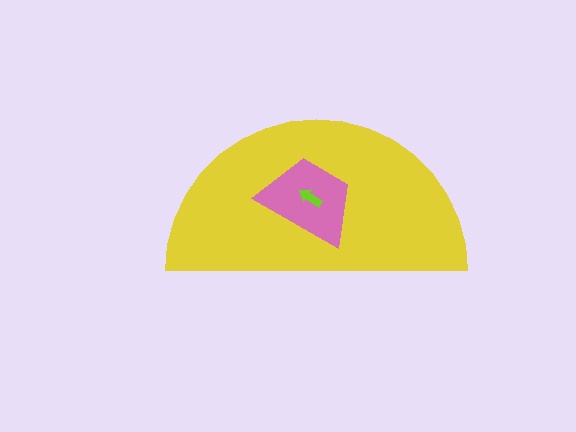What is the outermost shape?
The yellow semicircle.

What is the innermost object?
The lime arrow.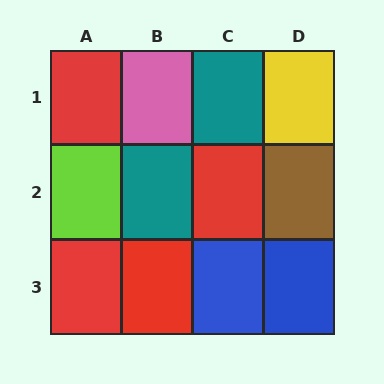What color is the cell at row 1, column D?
Yellow.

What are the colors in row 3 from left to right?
Red, red, blue, blue.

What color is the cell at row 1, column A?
Red.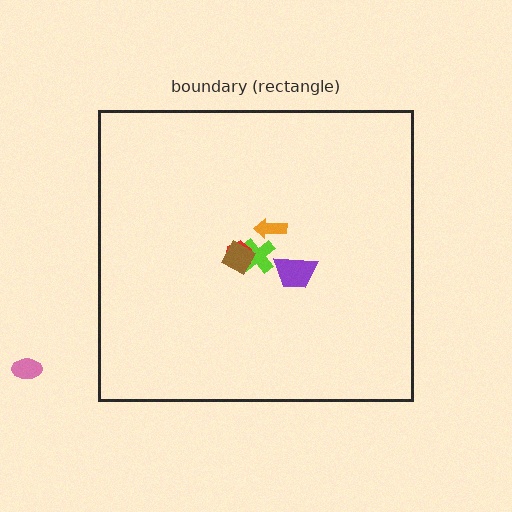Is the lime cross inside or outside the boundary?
Inside.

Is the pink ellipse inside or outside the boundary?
Outside.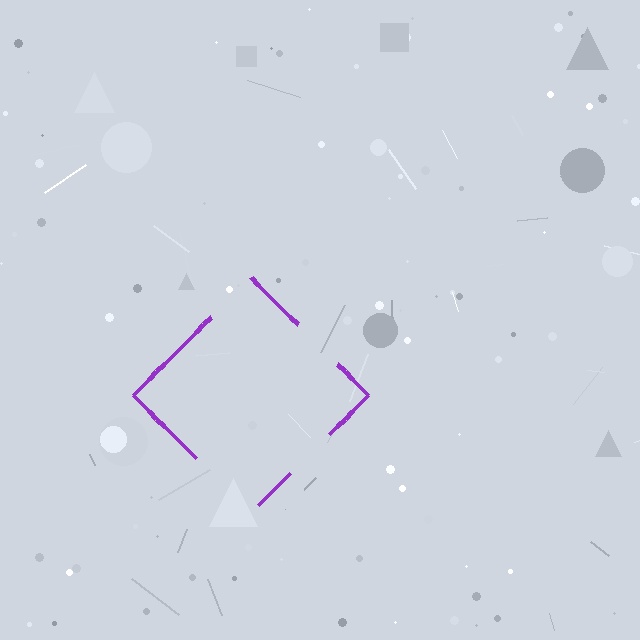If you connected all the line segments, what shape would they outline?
They would outline a diamond.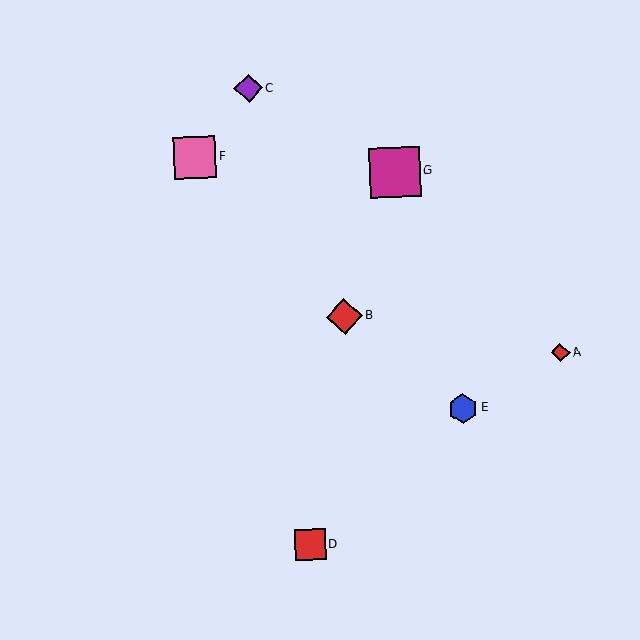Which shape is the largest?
The magenta square (labeled G) is the largest.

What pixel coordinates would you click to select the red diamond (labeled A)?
Click at (561, 353) to select the red diamond A.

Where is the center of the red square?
The center of the red square is at (310, 544).